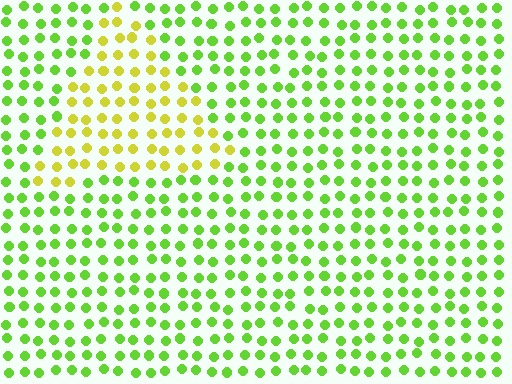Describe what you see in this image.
The image is filled with small lime elements in a uniform arrangement. A triangle-shaped region is visible where the elements are tinted to a slightly different hue, forming a subtle color boundary.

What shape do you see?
I see a triangle.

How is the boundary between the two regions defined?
The boundary is defined purely by a slight shift in hue (about 39 degrees). Spacing, size, and orientation are identical on both sides.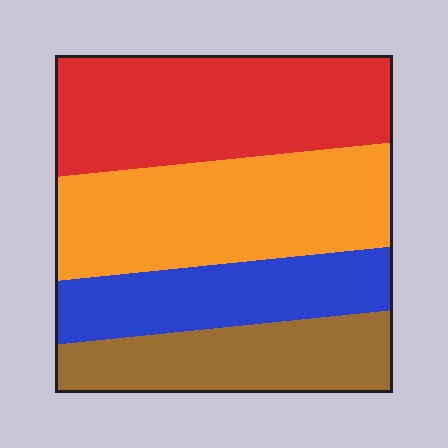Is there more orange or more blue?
Orange.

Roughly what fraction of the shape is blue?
Blue covers 19% of the shape.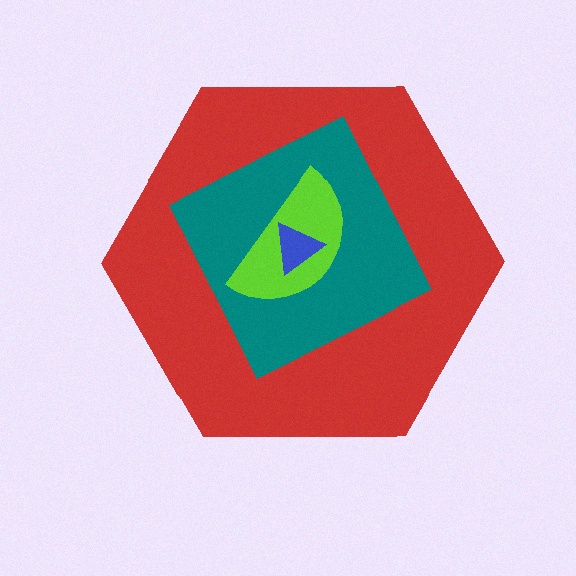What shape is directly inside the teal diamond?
The lime semicircle.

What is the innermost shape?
The blue triangle.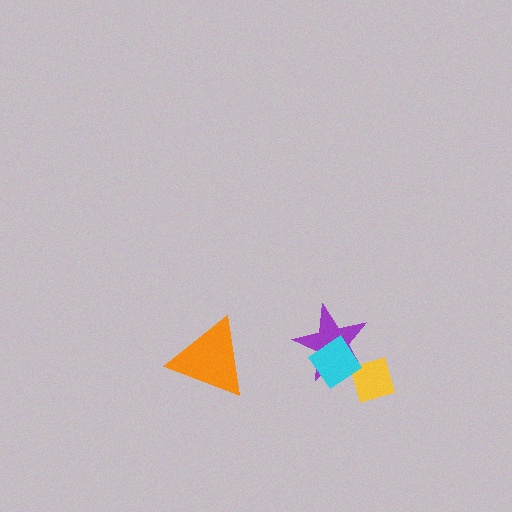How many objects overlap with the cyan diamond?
2 objects overlap with the cyan diamond.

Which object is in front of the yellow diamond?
The cyan diamond is in front of the yellow diamond.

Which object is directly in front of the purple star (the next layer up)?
The yellow diamond is directly in front of the purple star.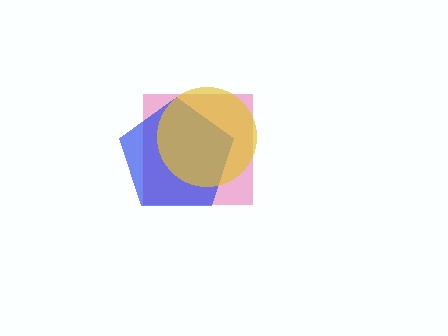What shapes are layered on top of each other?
The layered shapes are: a pink square, a blue pentagon, a yellow circle.